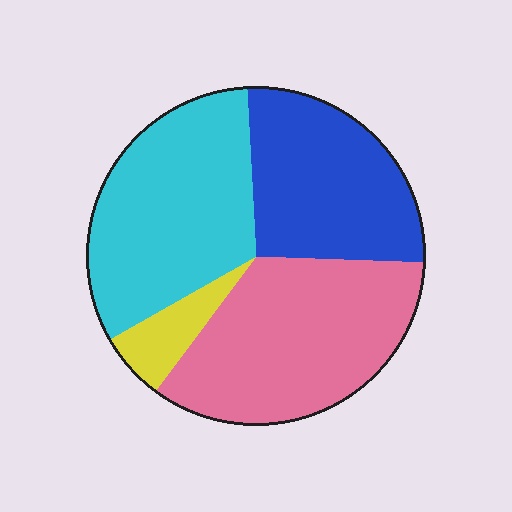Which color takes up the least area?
Yellow, at roughly 5%.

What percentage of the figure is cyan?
Cyan covers around 35% of the figure.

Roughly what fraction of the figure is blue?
Blue takes up about one quarter (1/4) of the figure.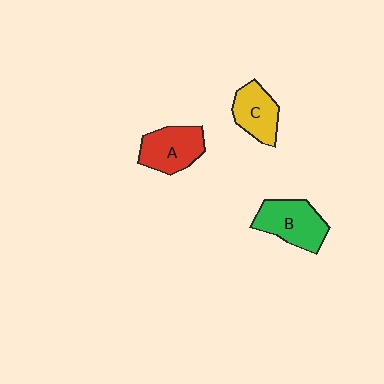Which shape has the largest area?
Shape B (green).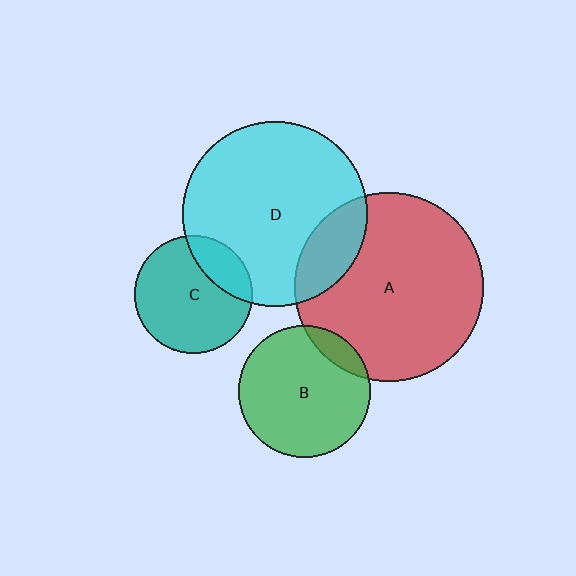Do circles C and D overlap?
Yes.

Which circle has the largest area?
Circle A (red).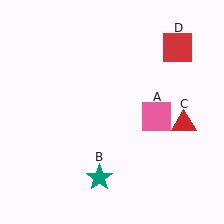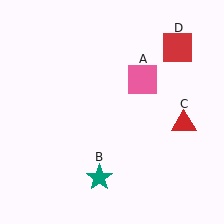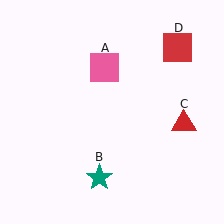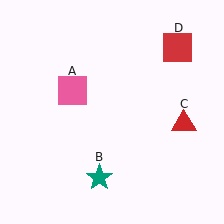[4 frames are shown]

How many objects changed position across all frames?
1 object changed position: pink square (object A).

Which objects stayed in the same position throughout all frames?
Teal star (object B) and red triangle (object C) and red square (object D) remained stationary.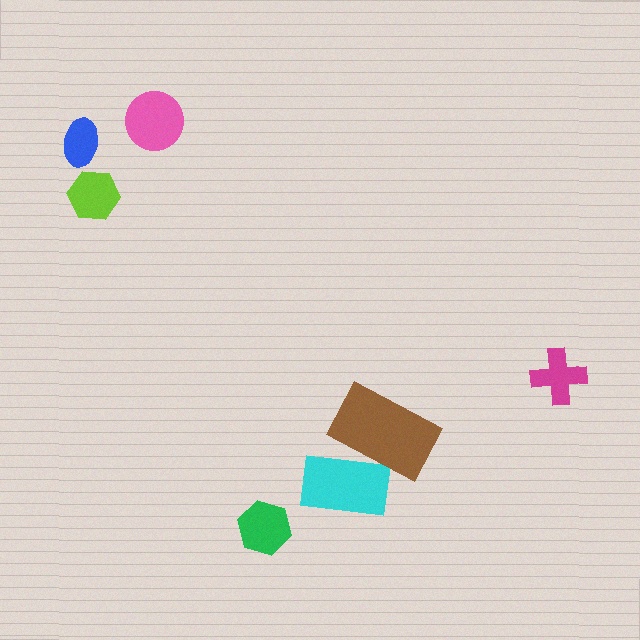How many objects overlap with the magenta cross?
0 objects overlap with the magenta cross.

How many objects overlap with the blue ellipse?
0 objects overlap with the blue ellipse.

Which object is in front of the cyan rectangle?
The brown rectangle is in front of the cyan rectangle.